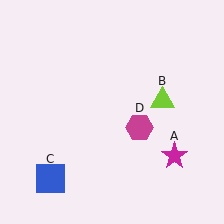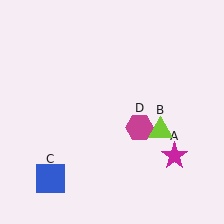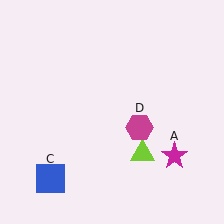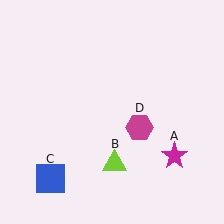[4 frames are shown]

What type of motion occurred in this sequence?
The lime triangle (object B) rotated clockwise around the center of the scene.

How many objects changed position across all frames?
1 object changed position: lime triangle (object B).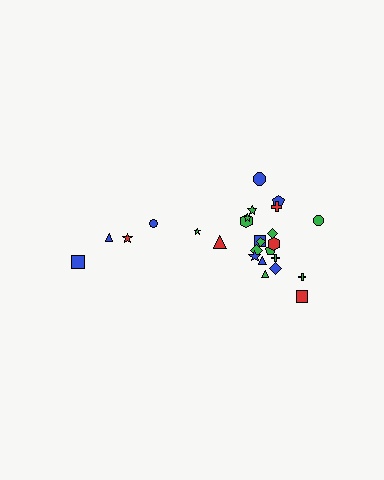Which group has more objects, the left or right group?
The right group.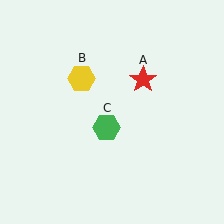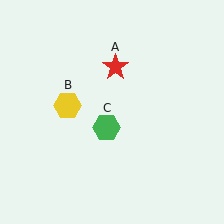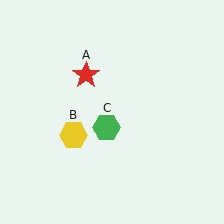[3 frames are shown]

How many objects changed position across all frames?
2 objects changed position: red star (object A), yellow hexagon (object B).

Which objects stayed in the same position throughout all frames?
Green hexagon (object C) remained stationary.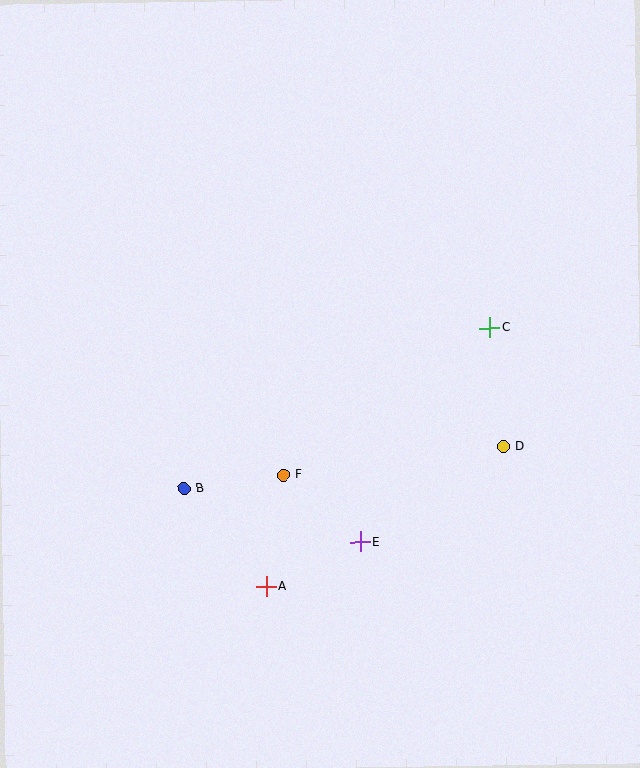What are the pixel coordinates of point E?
Point E is at (360, 542).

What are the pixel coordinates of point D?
Point D is at (503, 447).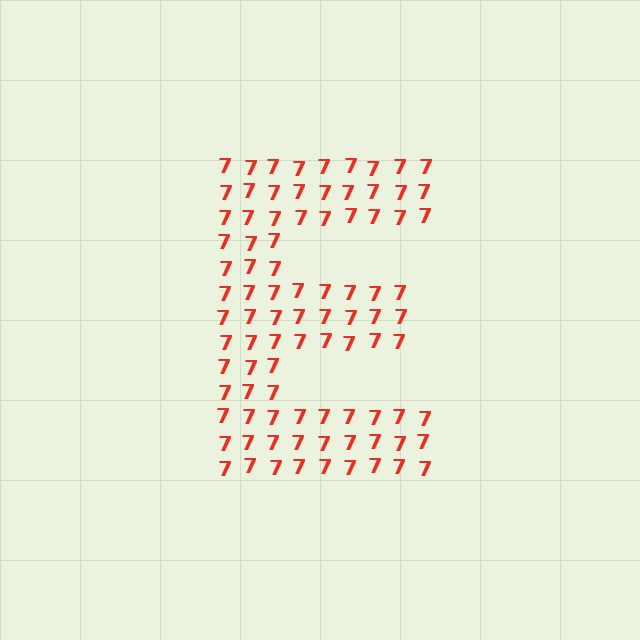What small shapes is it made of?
It is made of small digit 7's.